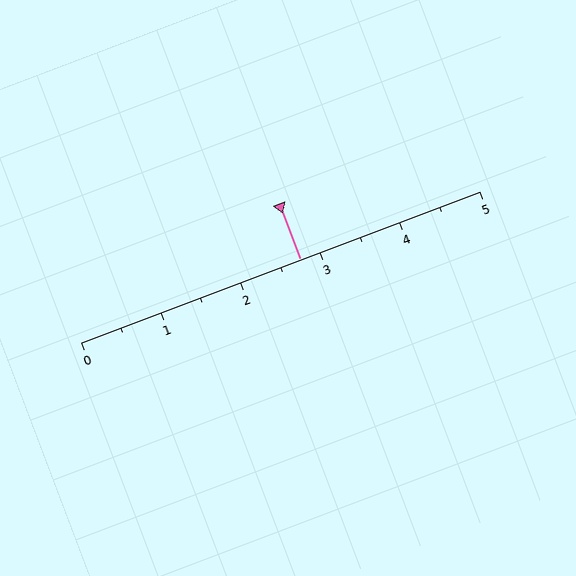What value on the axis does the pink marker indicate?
The marker indicates approximately 2.8.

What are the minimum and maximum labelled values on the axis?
The axis runs from 0 to 5.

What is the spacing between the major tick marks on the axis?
The major ticks are spaced 1 apart.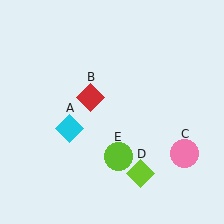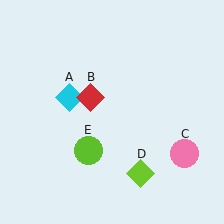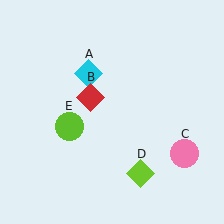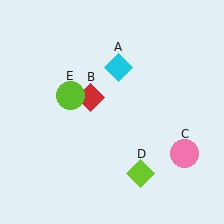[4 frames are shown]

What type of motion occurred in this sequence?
The cyan diamond (object A), lime circle (object E) rotated clockwise around the center of the scene.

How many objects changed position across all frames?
2 objects changed position: cyan diamond (object A), lime circle (object E).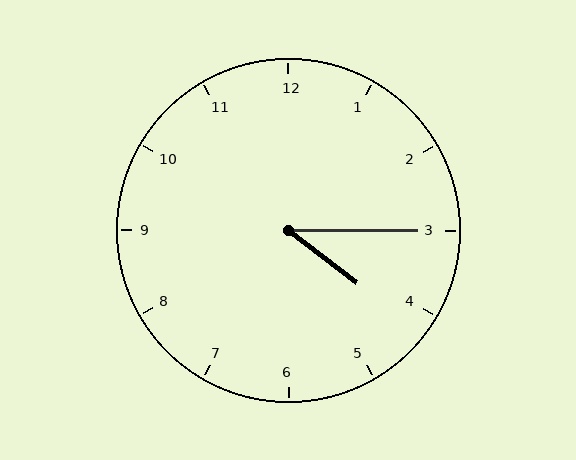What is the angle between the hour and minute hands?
Approximately 38 degrees.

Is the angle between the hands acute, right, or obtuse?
It is acute.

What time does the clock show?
4:15.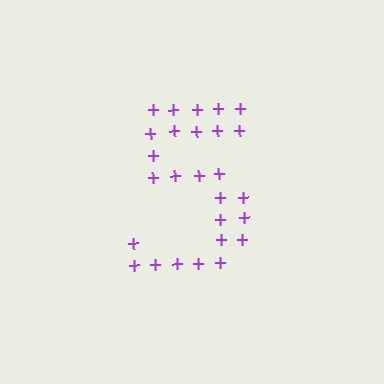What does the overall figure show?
The overall figure shows the digit 5.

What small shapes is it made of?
It is made of small plus signs.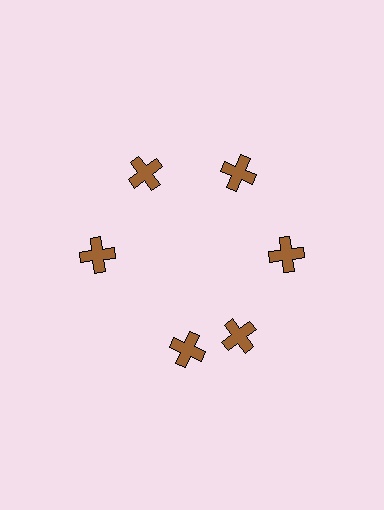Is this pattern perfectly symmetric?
No. The 6 brown crosses are arranged in a ring, but one element near the 7 o'clock position is rotated out of alignment along the ring, breaking the 6-fold rotational symmetry.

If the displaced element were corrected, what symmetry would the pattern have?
It would have 6-fold rotational symmetry — the pattern would map onto itself every 60 degrees.